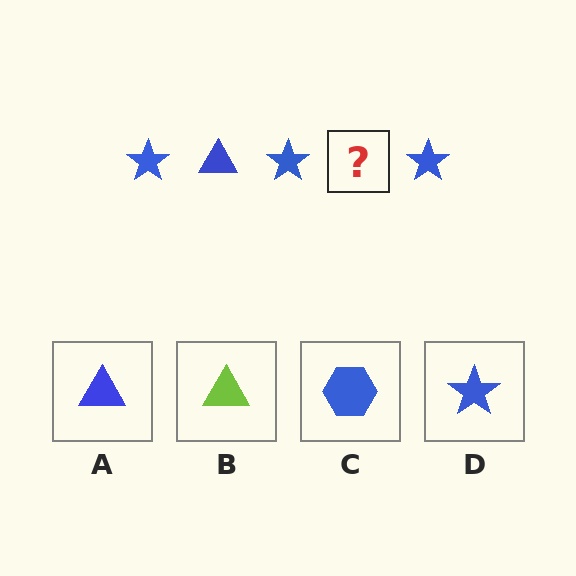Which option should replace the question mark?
Option A.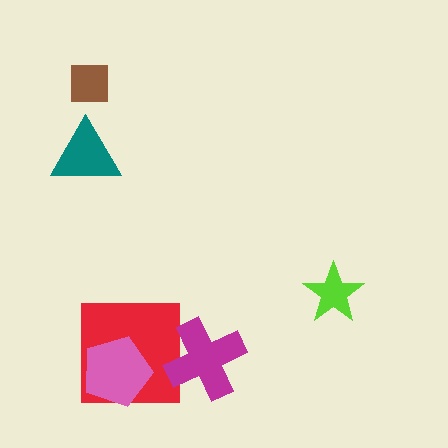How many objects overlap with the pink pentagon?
1 object overlaps with the pink pentagon.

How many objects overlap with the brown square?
0 objects overlap with the brown square.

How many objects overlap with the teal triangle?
0 objects overlap with the teal triangle.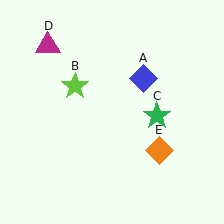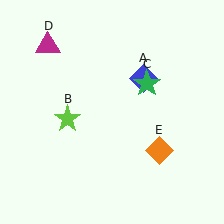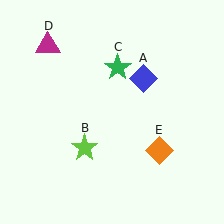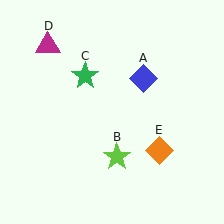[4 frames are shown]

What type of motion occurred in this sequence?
The lime star (object B), green star (object C) rotated counterclockwise around the center of the scene.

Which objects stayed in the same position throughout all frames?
Blue diamond (object A) and magenta triangle (object D) and orange diamond (object E) remained stationary.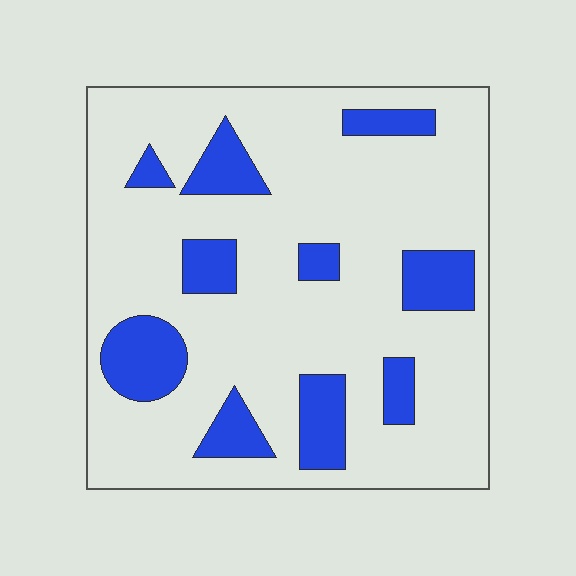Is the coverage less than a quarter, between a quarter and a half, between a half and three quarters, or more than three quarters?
Less than a quarter.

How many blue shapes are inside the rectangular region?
10.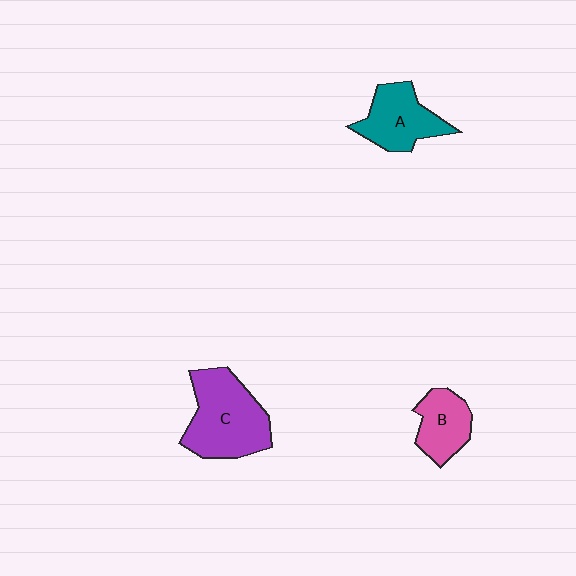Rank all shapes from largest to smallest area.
From largest to smallest: C (purple), A (teal), B (pink).